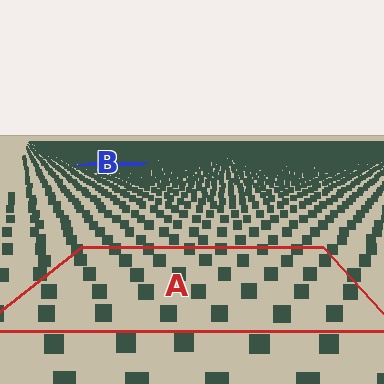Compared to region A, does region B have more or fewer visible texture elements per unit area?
Region B has more texture elements per unit area — they are packed more densely because it is farther away.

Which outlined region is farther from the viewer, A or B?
Region B is farther from the viewer — the texture elements inside it appear smaller and more densely packed.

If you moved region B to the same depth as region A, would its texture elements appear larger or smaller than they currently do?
They would appear larger. At a closer depth, the same texture elements are projected at a bigger on-screen size.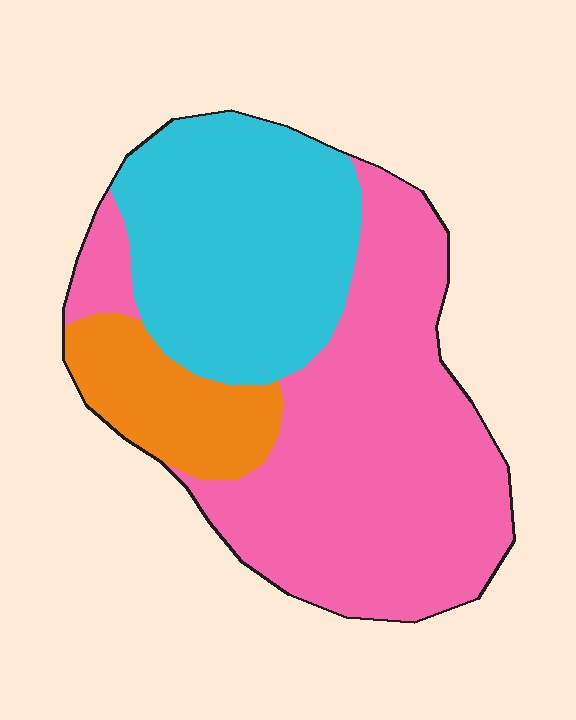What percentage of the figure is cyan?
Cyan covers around 35% of the figure.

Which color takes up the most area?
Pink, at roughly 55%.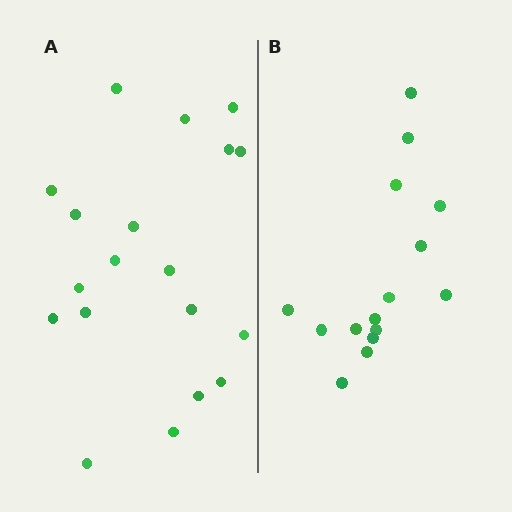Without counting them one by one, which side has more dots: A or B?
Region A (the left region) has more dots.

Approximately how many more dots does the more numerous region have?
Region A has about 4 more dots than region B.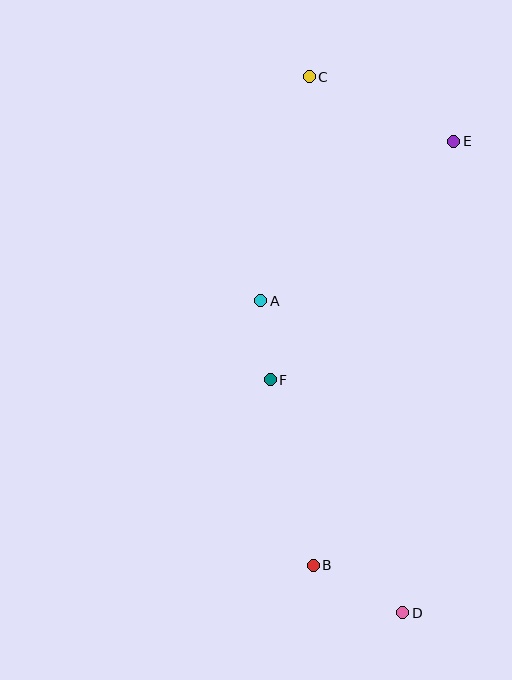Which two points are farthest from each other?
Points C and D are farthest from each other.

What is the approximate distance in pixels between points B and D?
The distance between B and D is approximately 102 pixels.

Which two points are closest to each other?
Points A and F are closest to each other.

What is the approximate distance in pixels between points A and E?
The distance between A and E is approximately 250 pixels.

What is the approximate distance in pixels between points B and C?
The distance between B and C is approximately 489 pixels.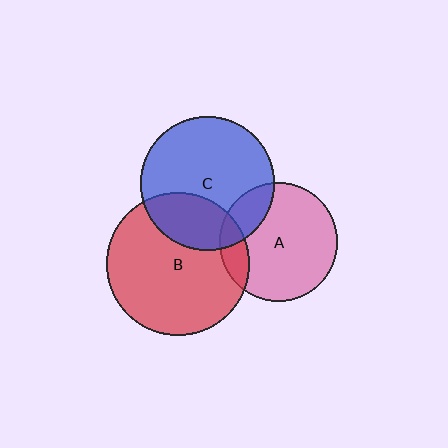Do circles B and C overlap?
Yes.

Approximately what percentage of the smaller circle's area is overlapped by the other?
Approximately 30%.